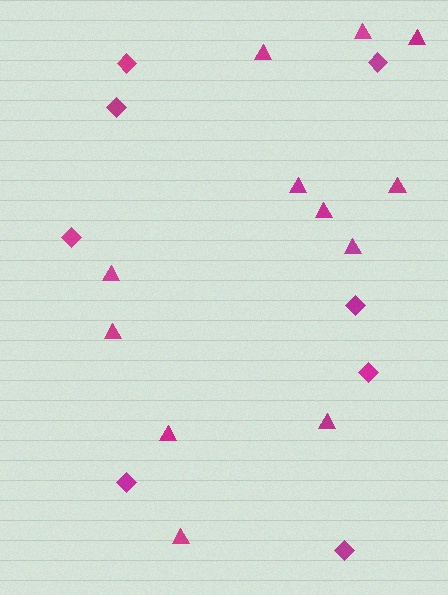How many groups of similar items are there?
There are 2 groups: one group of diamonds (8) and one group of triangles (12).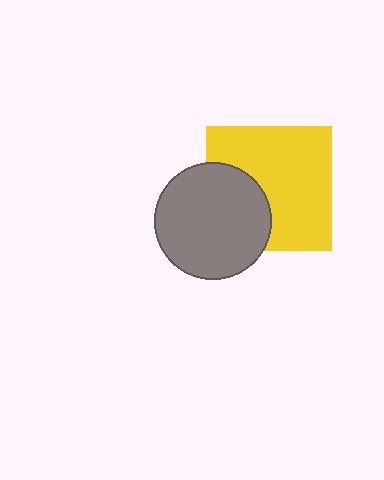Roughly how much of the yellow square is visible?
Most of it is visible (roughly 68%).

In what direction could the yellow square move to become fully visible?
The yellow square could move right. That would shift it out from behind the gray circle entirely.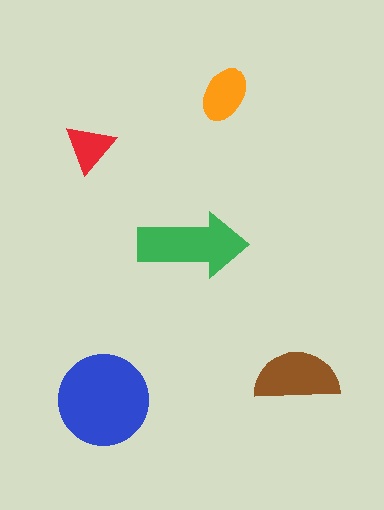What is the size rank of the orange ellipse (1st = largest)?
4th.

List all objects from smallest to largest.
The red triangle, the orange ellipse, the brown semicircle, the green arrow, the blue circle.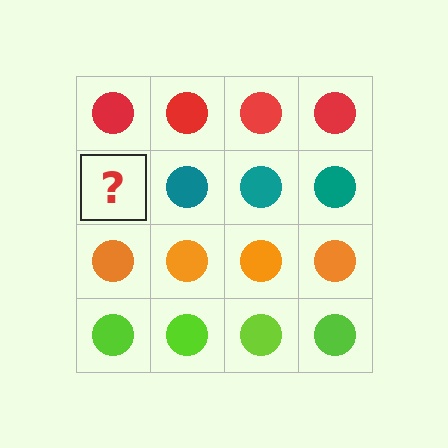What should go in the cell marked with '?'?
The missing cell should contain a teal circle.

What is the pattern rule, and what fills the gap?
The rule is that each row has a consistent color. The gap should be filled with a teal circle.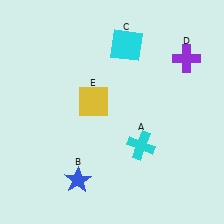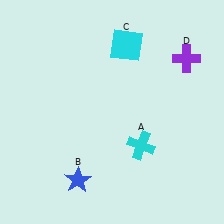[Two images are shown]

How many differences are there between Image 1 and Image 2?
There is 1 difference between the two images.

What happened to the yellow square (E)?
The yellow square (E) was removed in Image 2. It was in the top-left area of Image 1.